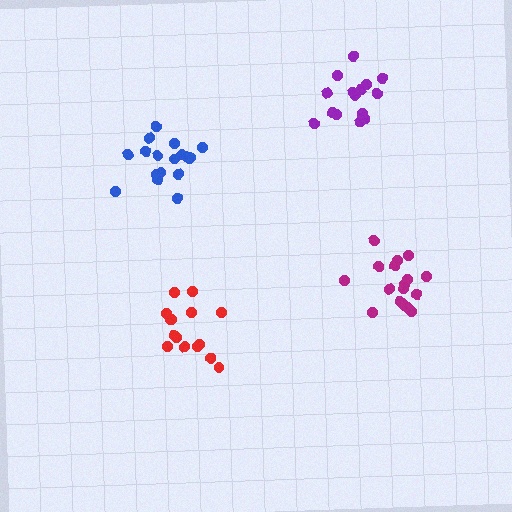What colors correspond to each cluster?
The clusters are colored: blue, red, magenta, purple.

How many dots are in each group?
Group 1: 18 dots, Group 2: 15 dots, Group 3: 17 dots, Group 4: 15 dots (65 total).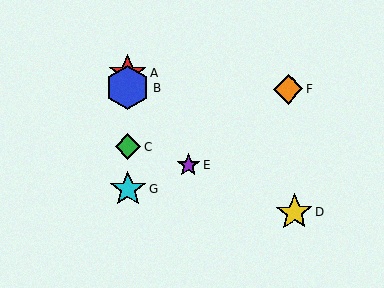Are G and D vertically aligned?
No, G is at x≈128 and D is at x≈295.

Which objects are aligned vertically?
Objects A, B, C, G are aligned vertically.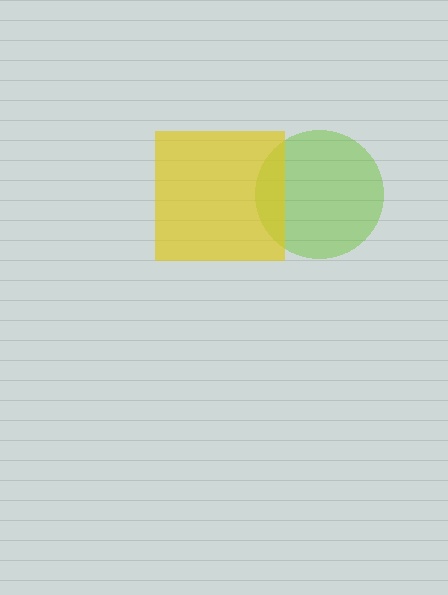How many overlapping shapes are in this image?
There are 2 overlapping shapes in the image.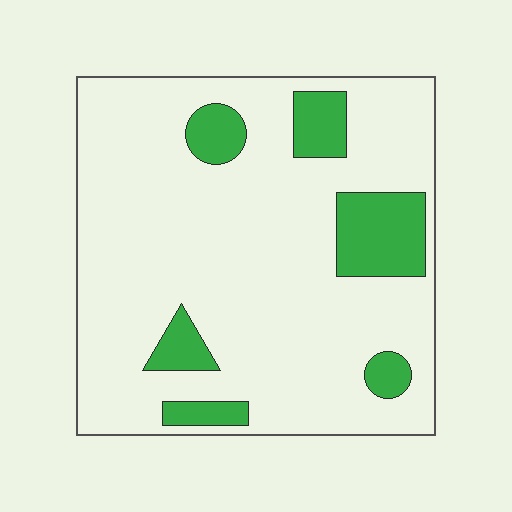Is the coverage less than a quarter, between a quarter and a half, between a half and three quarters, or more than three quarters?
Less than a quarter.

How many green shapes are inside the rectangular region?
6.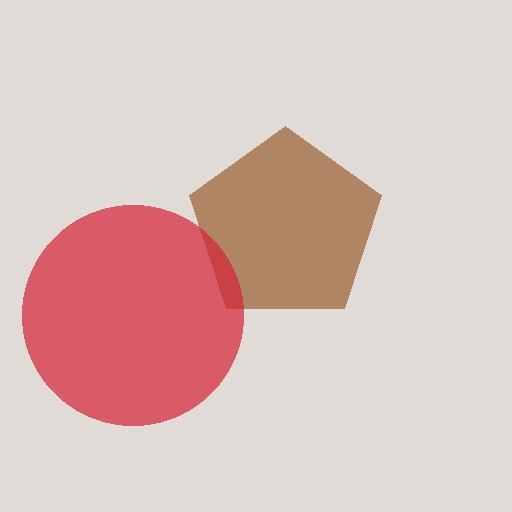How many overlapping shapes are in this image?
There are 2 overlapping shapes in the image.